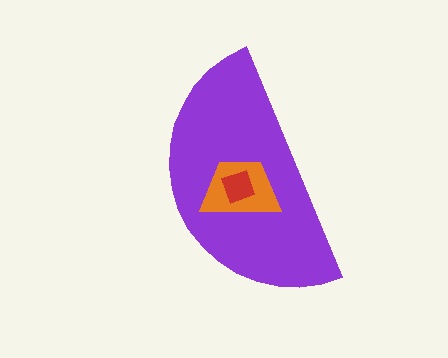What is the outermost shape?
The purple semicircle.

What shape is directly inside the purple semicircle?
The orange trapezoid.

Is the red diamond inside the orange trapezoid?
Yes.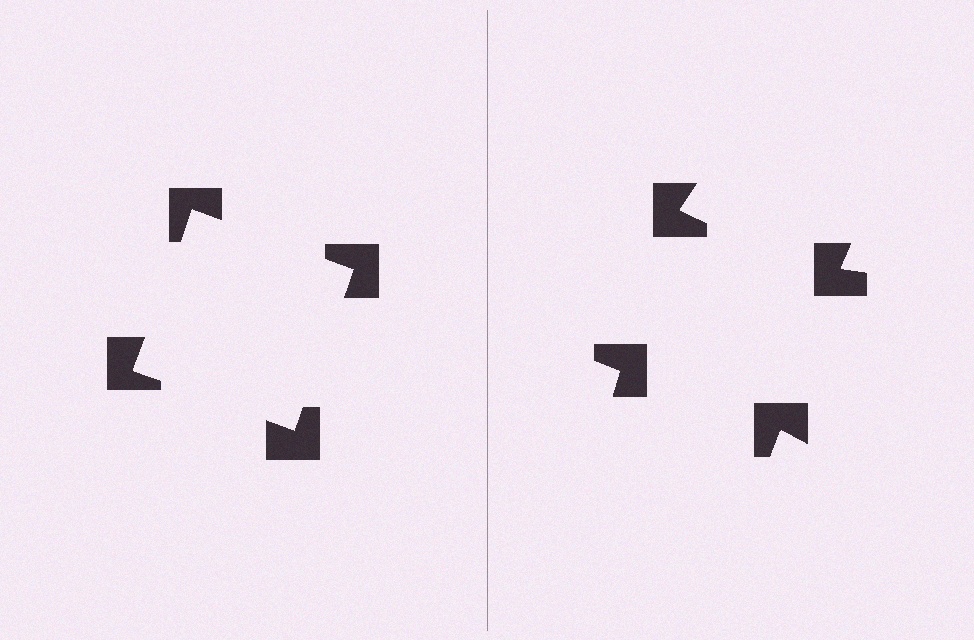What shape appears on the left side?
An illusory square.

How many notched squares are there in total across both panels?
8 — 4 on each side.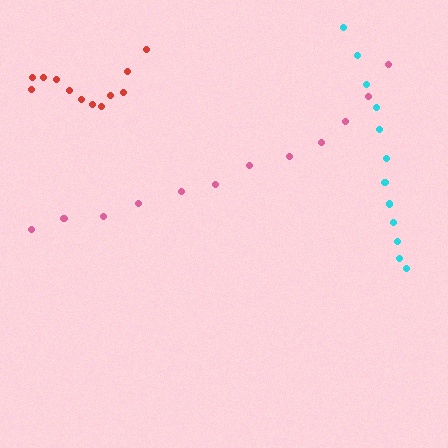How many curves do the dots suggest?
There are 3 distinct paths.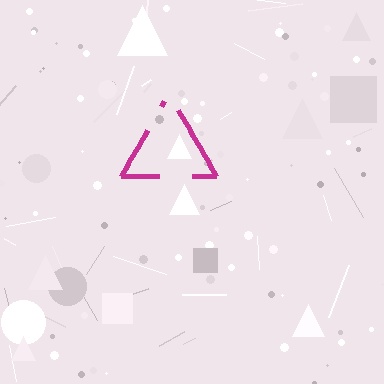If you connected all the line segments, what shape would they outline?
They would outline a triangle.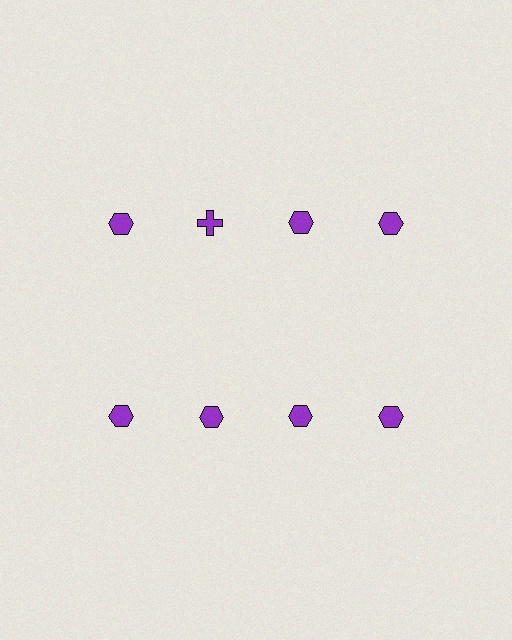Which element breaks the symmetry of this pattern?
The purple cross in the top row, second from left column breaks the symmetry. All other shapes are purple hexagons.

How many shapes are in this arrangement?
There are 8 shapes arranged in a grid pattern.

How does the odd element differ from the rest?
It has a different shape: cross instead of hexagon.